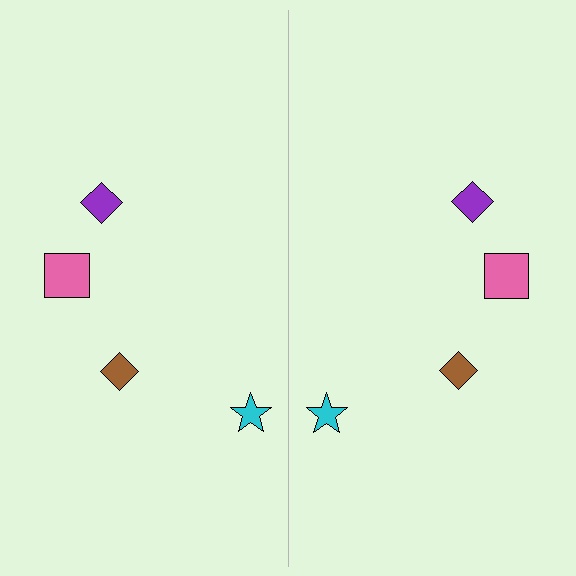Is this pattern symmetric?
Yes, this pattern has bilateral (reflection) symmetry.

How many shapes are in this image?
There are 8 shapes in this image.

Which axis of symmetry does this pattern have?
The pattern has a vertical axis of symmetry running through the center of the image.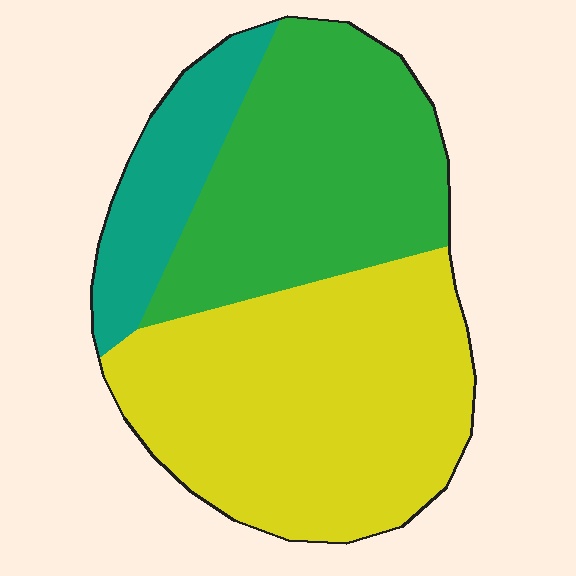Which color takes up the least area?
Teal, at roughly 15%.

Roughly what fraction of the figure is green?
Green covers 36% of the figure.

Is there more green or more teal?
Green.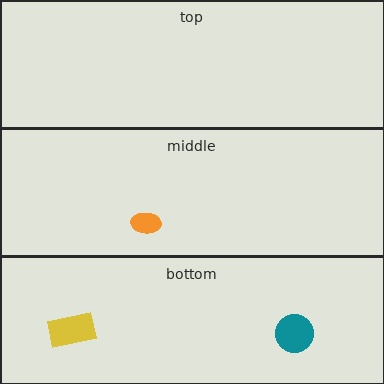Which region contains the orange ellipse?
The middle region.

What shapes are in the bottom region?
The yellow rectangle, the teal circle.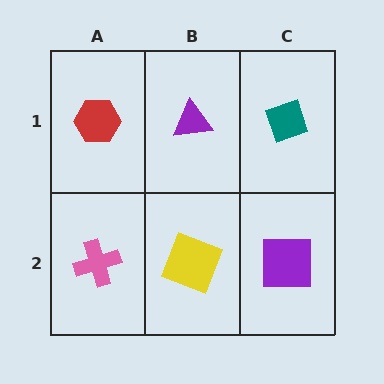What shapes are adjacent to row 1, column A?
A pink cross (row 2, column A), a purple triangle (row 1, column B).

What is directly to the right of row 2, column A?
A yellow square.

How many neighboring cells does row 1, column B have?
3.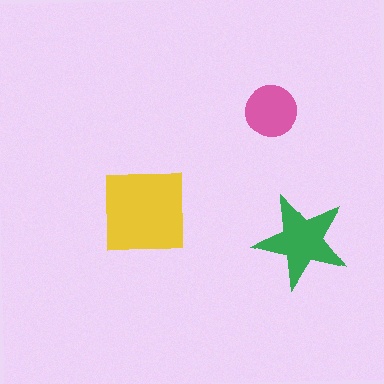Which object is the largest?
The yellow square.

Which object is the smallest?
The pink circle.